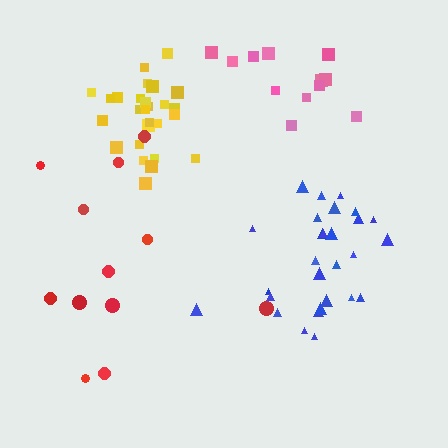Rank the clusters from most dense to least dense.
yellow, blue, pink, red.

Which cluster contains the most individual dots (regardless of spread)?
Blue (28).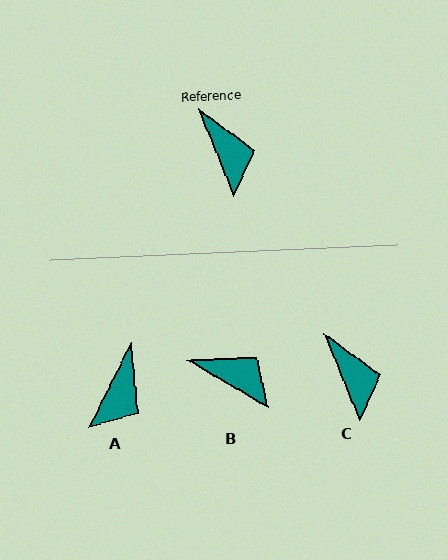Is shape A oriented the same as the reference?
No, it is off by about 48 degrees.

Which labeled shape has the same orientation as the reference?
C.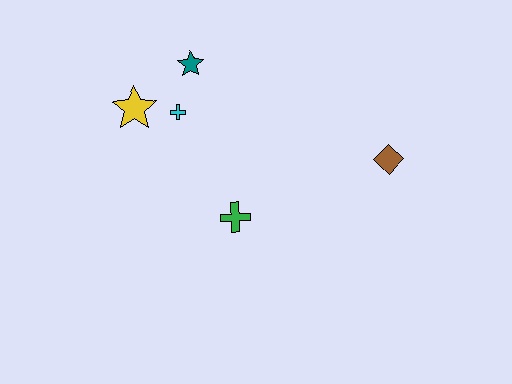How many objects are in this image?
There are 5 objects.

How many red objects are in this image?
There are no red objects.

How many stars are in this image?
There are 2 stars.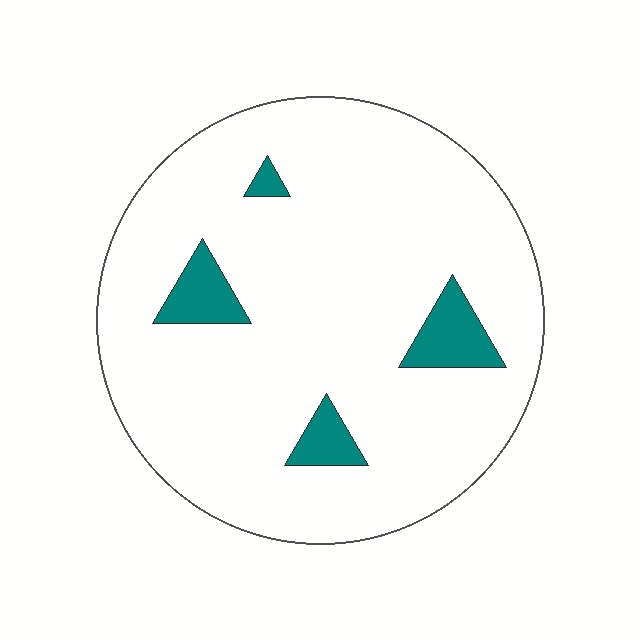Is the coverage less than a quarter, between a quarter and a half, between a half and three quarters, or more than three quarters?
Less than a quarter.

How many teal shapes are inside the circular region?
4.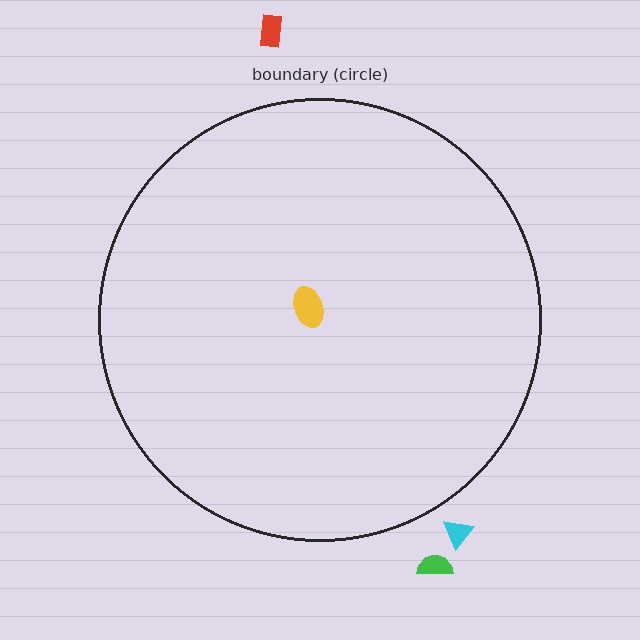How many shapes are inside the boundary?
1 inside, 3 outside.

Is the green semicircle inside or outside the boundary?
Outside.